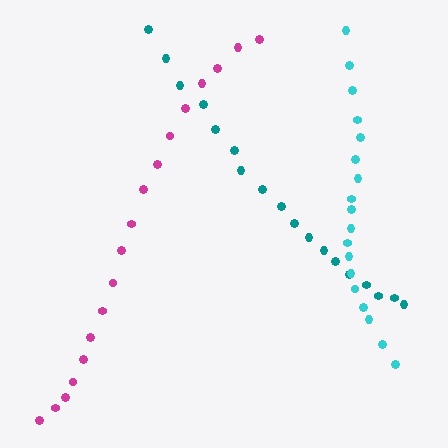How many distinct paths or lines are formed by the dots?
There are 3 distinct paths.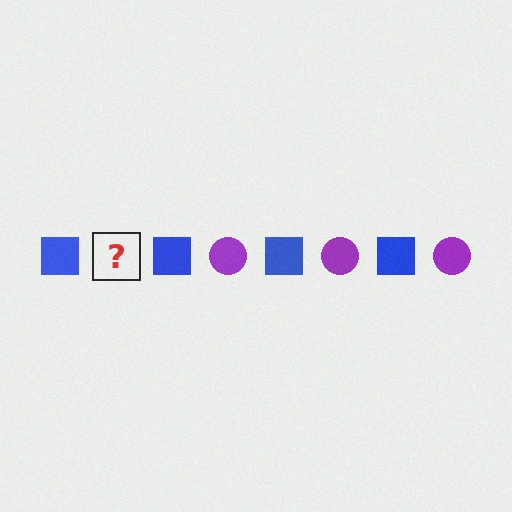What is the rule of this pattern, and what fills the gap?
The rule is that the pattern alternates between blue square and purple circle. The gap should be filled with a purple circle.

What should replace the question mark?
The question mark should be replaced with a purple circle.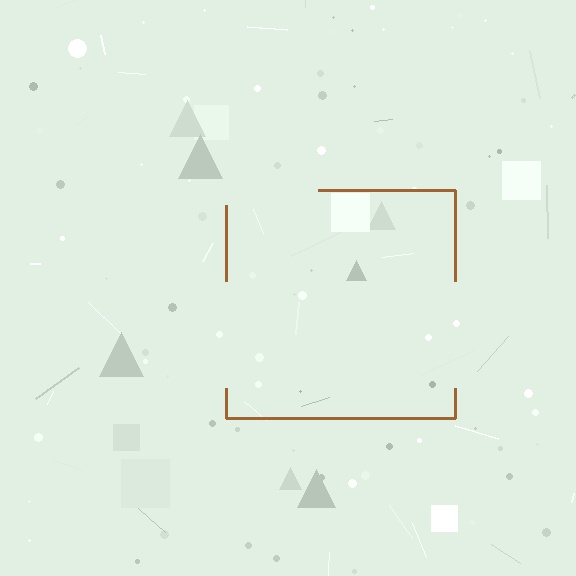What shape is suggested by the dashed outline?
The dashed outline suggests a square.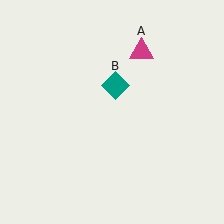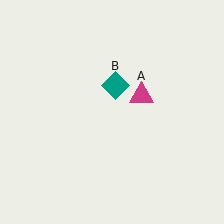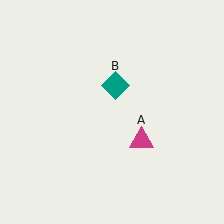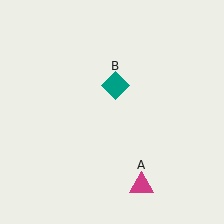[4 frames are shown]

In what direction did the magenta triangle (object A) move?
The magenta triangle (object A) moved down.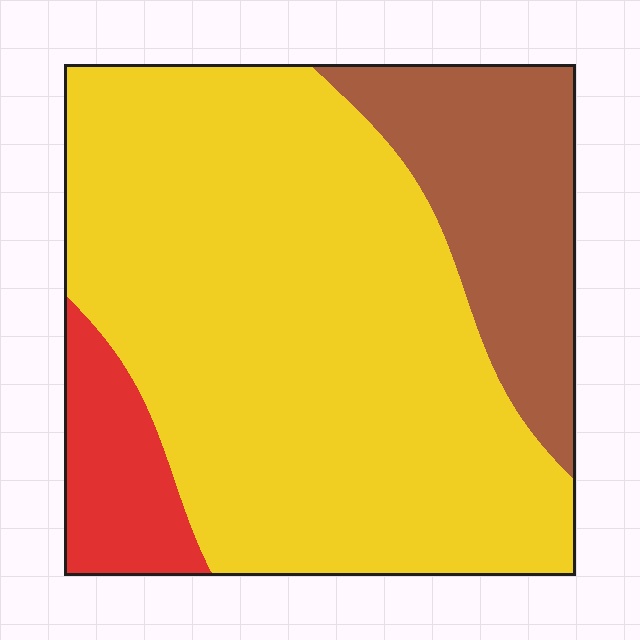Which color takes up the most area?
Yellow, at roughly 70%.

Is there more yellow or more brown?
Yellow.